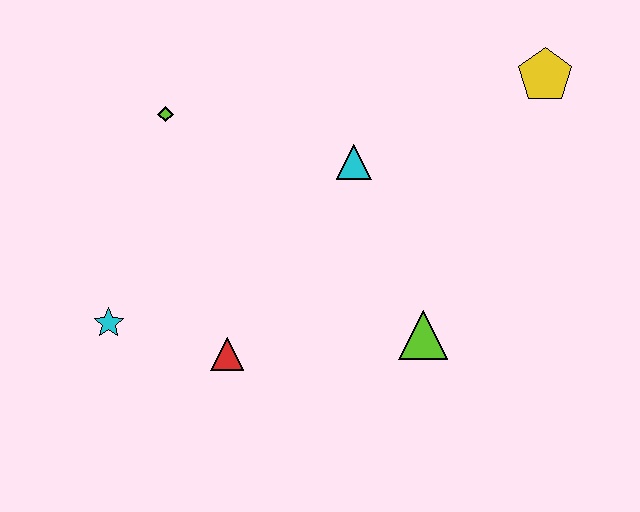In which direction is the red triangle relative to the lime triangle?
The red triangle is to the left of the lime triangle.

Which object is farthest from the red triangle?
The yellow pentagon is farthest from the red triangle.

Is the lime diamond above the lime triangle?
Yes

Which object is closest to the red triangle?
The cyan star is closest to the red triangle.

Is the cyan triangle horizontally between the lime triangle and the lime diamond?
Yes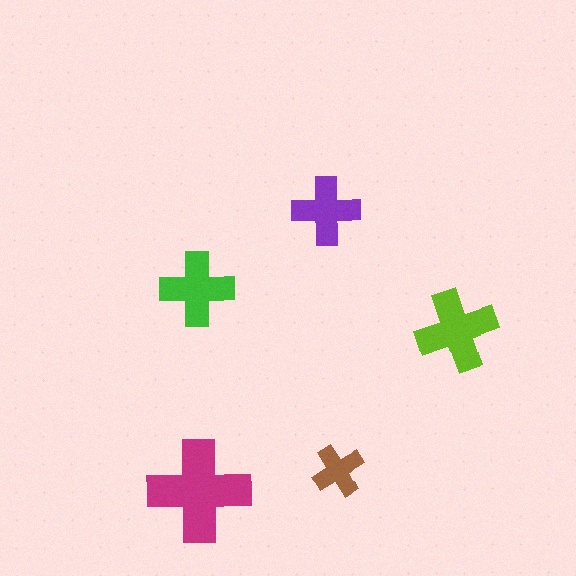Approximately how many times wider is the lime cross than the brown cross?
About 1.5 times wider.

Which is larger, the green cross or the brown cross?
The green one.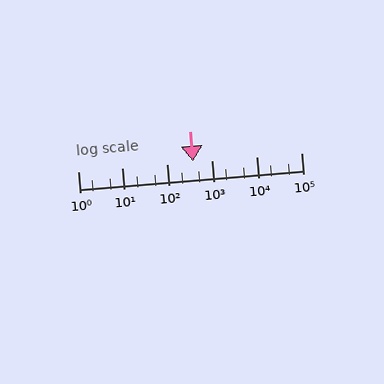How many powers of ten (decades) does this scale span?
The scale spans 5 decades, from 1 to 100000.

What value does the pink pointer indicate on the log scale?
The pointer indicates approximately 380.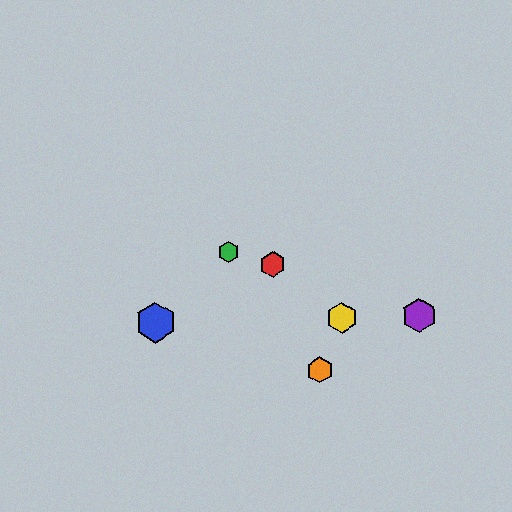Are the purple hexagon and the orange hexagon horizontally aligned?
No, the purple hexagon is at y≈315 and the orange hexagon is at y≈370.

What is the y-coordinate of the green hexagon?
The green hexagon is at y≈252.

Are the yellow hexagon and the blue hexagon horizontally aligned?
Yes, both are at y≈318.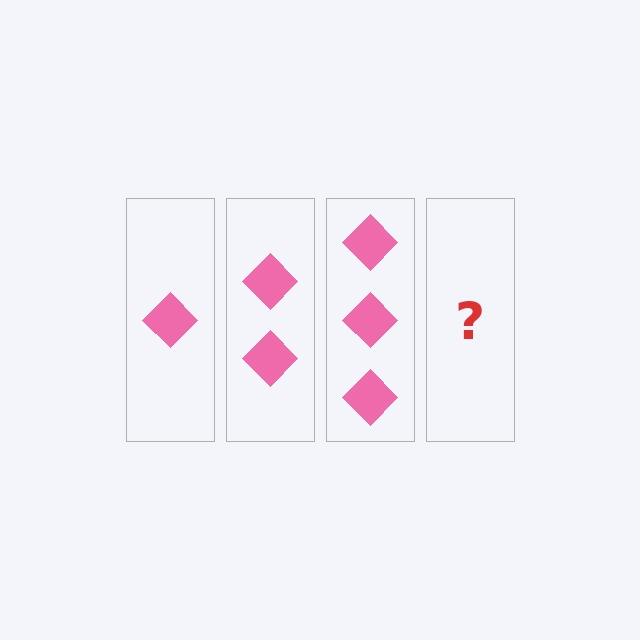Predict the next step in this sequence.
The next step is 4 diamonds.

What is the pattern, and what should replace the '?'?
The pattern is that each step adds one more diamond. The '?' should be 4 diamonds.